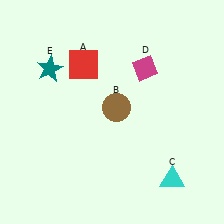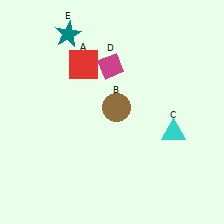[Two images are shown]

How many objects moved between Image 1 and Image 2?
3 objects moved between the two images.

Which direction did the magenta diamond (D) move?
The magenta diamond (D) moved left.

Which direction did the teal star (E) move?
The teal star (E) moved up.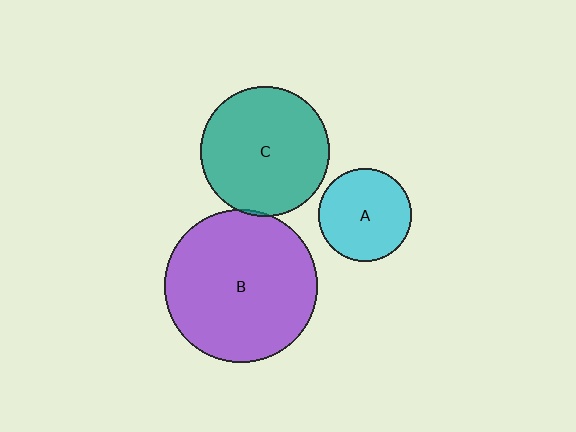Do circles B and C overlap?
Yes.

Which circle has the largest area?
Circle B (purple).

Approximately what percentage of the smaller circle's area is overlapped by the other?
Approximately 5%.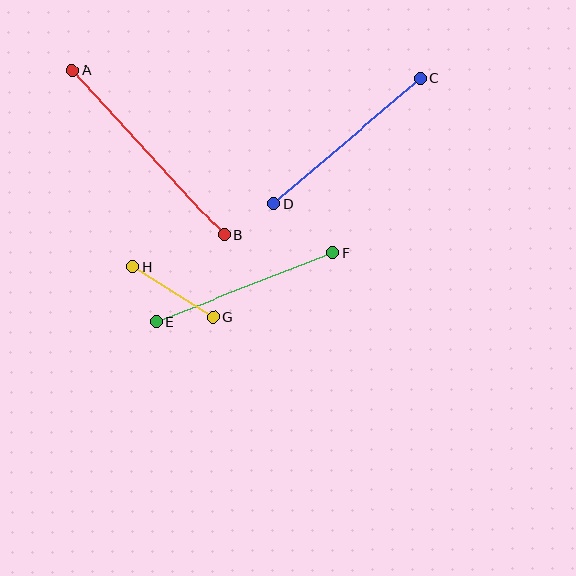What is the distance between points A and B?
The distance is approximately 224 pixels.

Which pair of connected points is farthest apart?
Points A and B are farthest apart.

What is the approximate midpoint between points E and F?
The midpoint is at approximately (244, 287) pixels.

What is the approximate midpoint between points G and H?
The midpoint is at approximately (173, 292) pixels.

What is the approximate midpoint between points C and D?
The midpoint is at approximately (347, 141) pixels.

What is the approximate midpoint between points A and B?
The midpoint is at approximately (148, 153) pixels.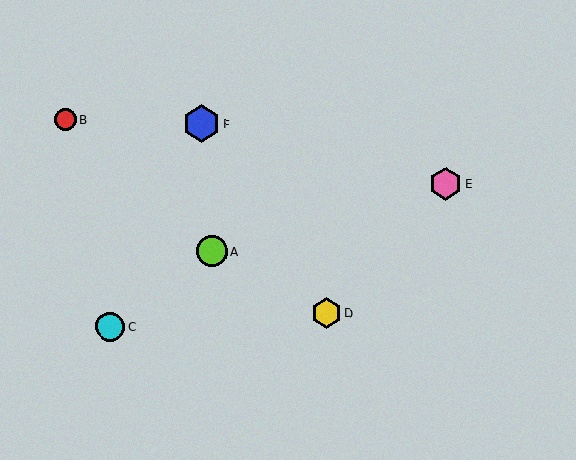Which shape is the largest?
The blue hexagon (labeled F) is the largest.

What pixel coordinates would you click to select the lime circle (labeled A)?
Click at (212, 252) to select the lime circle A.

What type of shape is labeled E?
Shape E is a pink hexagon.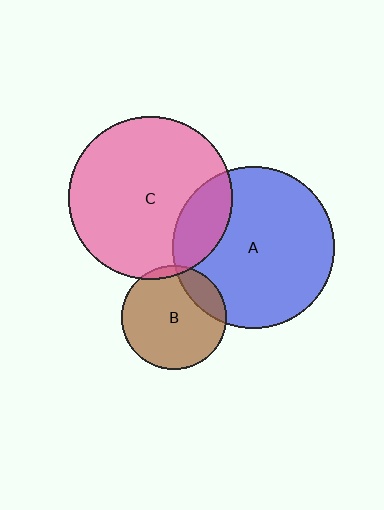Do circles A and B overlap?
Yes.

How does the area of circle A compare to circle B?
Approximately 2.4 times.